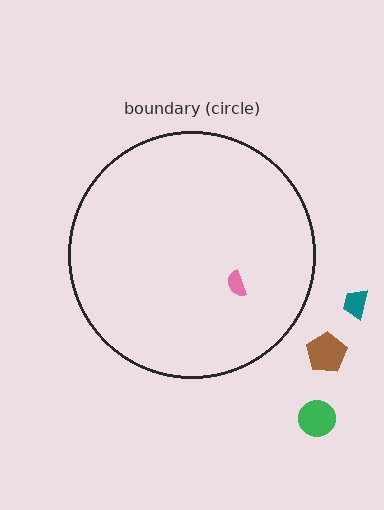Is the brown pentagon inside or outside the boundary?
Outside.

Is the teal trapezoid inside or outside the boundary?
Outside.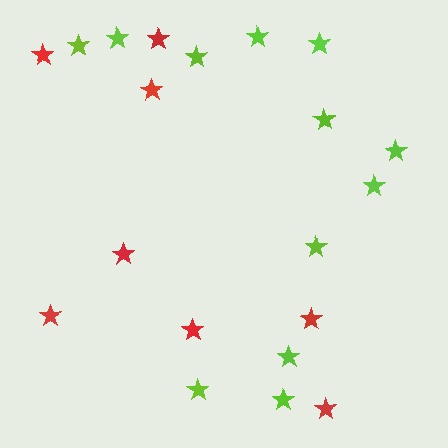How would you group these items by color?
There are 2 groups: one group of red stars (8) and one group of lime stars (12).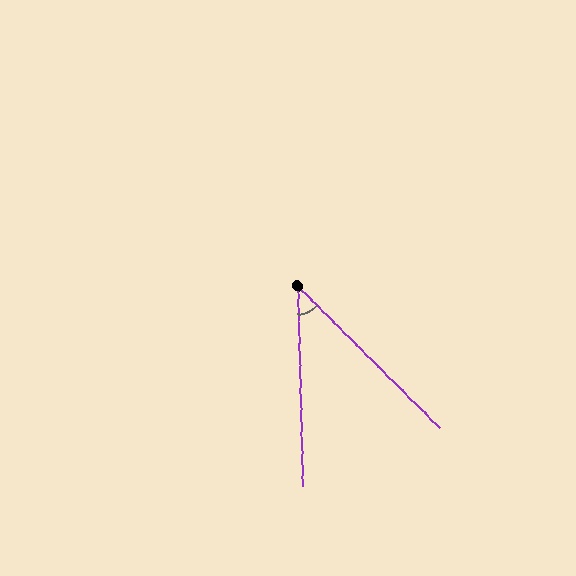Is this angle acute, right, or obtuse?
It is acute.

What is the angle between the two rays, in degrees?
Approximately 44 degrees.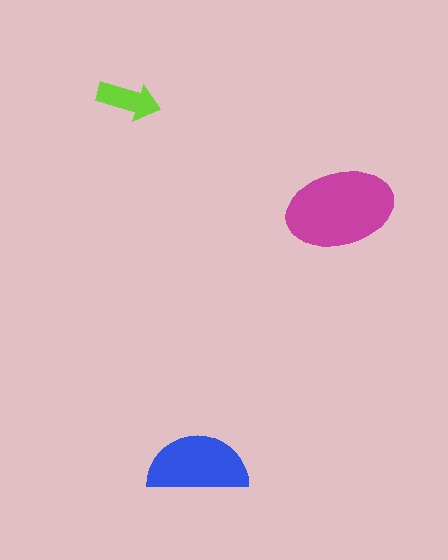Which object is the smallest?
The lime arrow.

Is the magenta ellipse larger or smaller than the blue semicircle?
Larger.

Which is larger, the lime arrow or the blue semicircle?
The blue semicircle.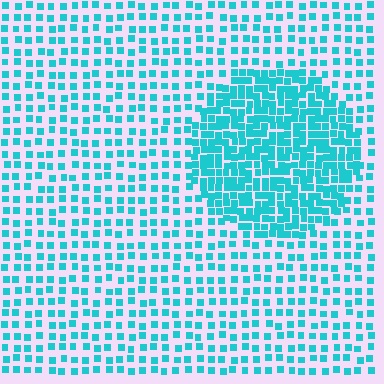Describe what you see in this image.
The image contains small cyan elements arranged at two different densities. A circle-shaped region is visible where the elements are more densely packed than the surrounding area.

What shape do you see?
I see a circle.